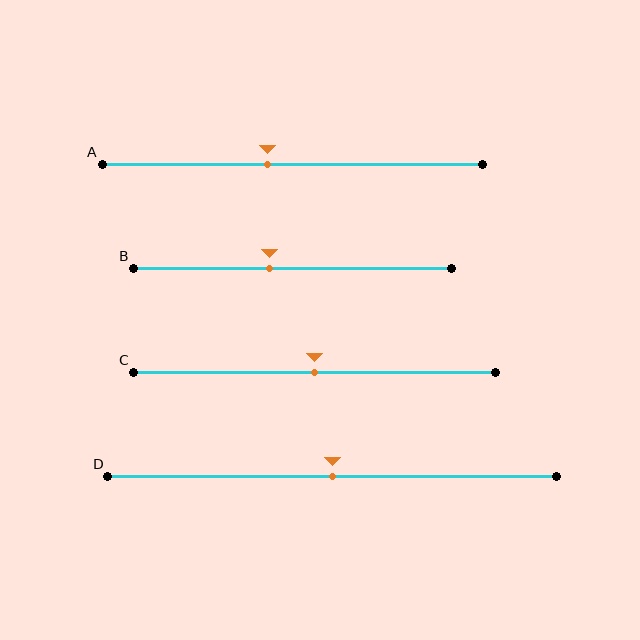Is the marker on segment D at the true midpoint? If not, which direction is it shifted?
Yes, the marker on segment D is at the true midpoint.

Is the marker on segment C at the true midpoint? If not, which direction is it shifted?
Yes, the marker on segment C is at the true midpoint.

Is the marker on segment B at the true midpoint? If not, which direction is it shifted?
No, the marker on segment B is shifted to the left by about 7% of the segment length.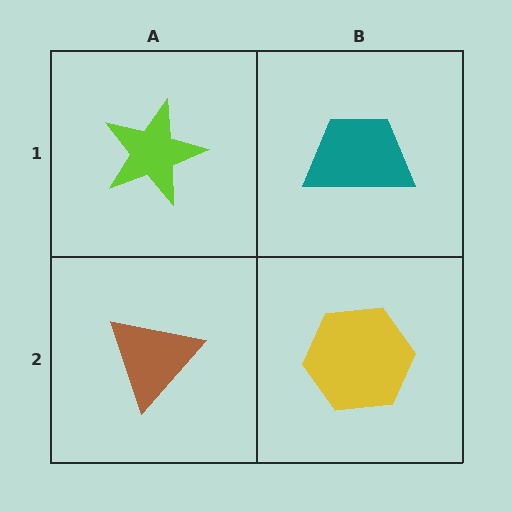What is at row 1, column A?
A lime star.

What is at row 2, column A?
A brown triangle.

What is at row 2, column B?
A yellow hexagon.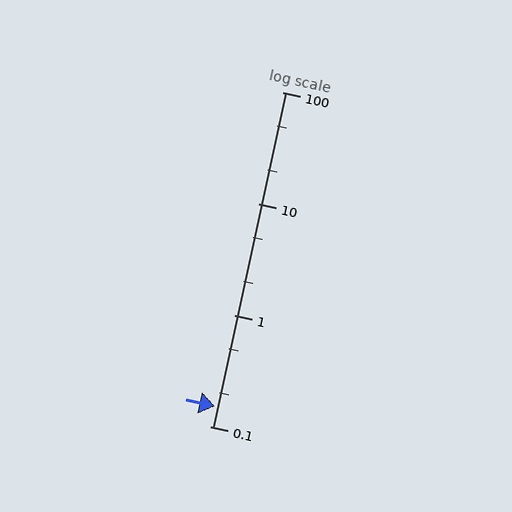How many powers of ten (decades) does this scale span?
The scale spans 3 decades, from 0.1 to 100.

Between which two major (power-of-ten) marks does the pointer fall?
The pointer is between 0.1 and 1.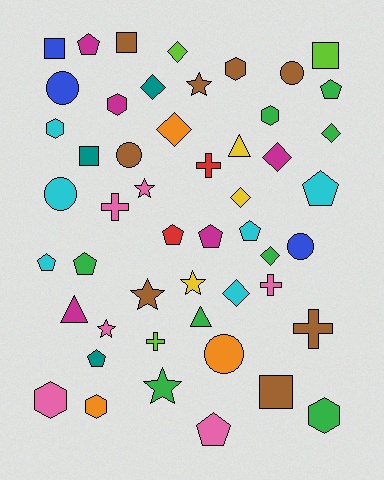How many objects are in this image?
There are 50 objects.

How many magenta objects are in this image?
There are 5 magenta objects.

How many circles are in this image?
There are 6 circles.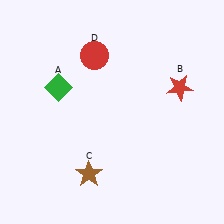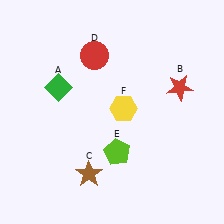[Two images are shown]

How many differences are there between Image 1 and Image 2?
There are 2 differences between the two images.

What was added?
A lime pentagon (E), a yellow hexagon (F) were added in Image 2.